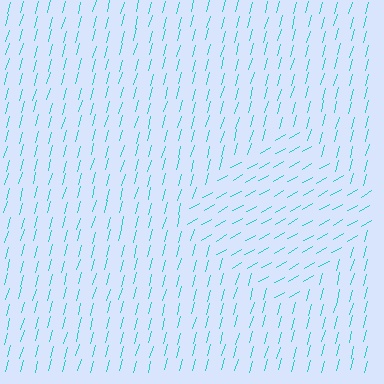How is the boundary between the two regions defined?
The boundary is defined purely by a change in line orientation (approximately 45 degrees difference). All lines are the same color and thickness.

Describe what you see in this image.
The image is filled with small cyan line segments. A diamond region in the image has lines oriented differently from the surrounding lines, creating a visible texture boundary.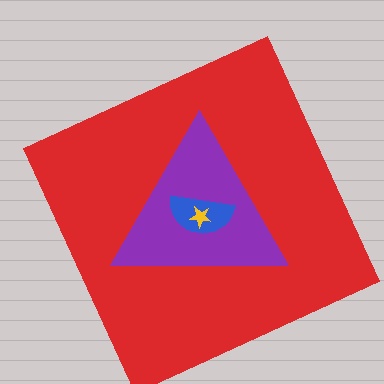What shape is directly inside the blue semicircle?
The yellow star.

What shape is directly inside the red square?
The purple triangle.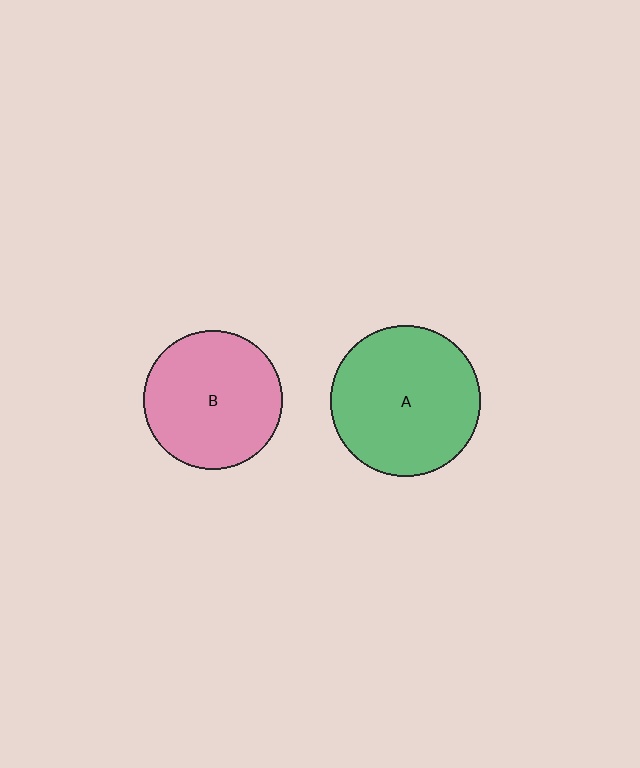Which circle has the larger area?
Circle A (green).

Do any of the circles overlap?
No, none of the circles overlap.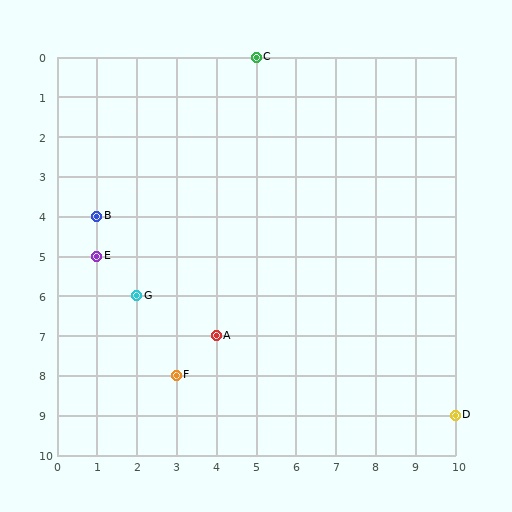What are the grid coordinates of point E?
Point E is at grid coordinates (1, 5).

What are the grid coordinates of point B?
Point B is at grid coordinates (1, 4).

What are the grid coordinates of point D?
Point D is at grid coordinates (10, 9).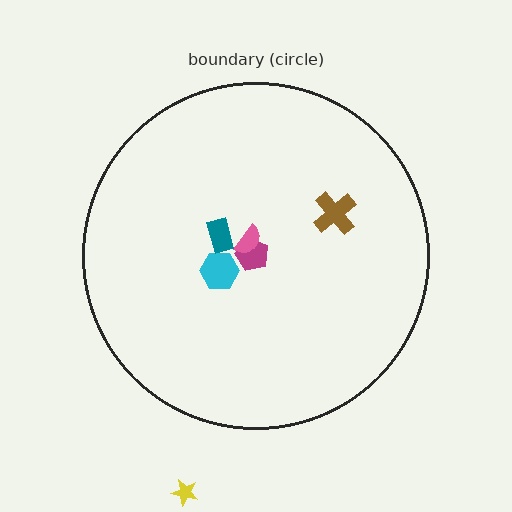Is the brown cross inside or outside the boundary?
Inside.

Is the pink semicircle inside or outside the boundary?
Inside.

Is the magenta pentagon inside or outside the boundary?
Inside.